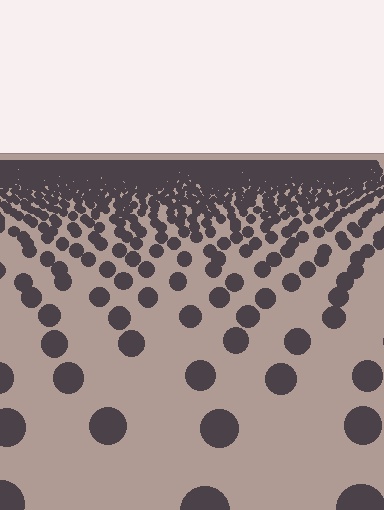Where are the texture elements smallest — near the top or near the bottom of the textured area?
Near the top.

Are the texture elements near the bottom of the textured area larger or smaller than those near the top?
Larger. Near the bottom, elements are closer to the viewer and appear at a bigger on-screen size.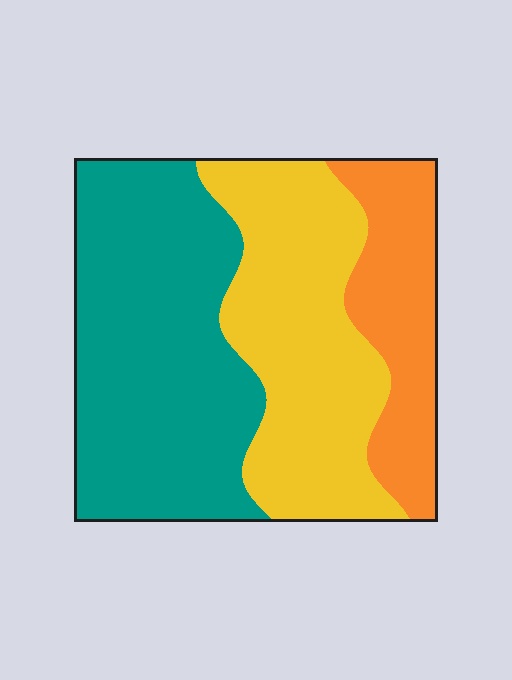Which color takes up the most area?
Teal, at roughly 45%.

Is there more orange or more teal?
Teal.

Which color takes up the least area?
Orange, at roughly 20%.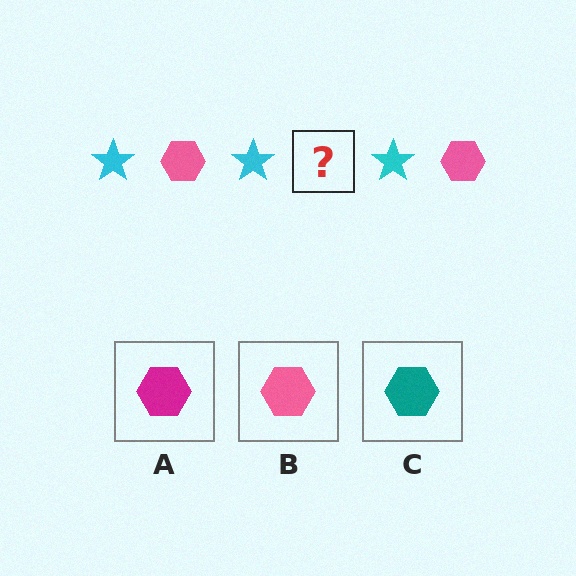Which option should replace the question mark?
Option B.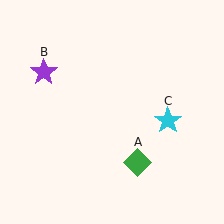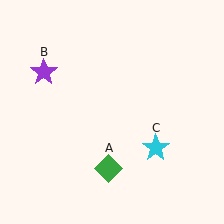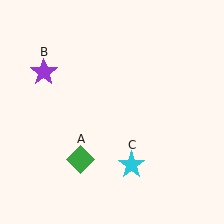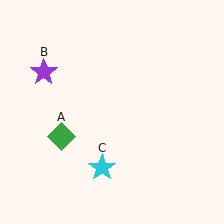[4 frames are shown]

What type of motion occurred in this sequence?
The green diamond (object A), cyan star (object C) rotated clockwise around the center of the scene.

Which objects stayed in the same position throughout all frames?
Purple star (object B) remained stationary.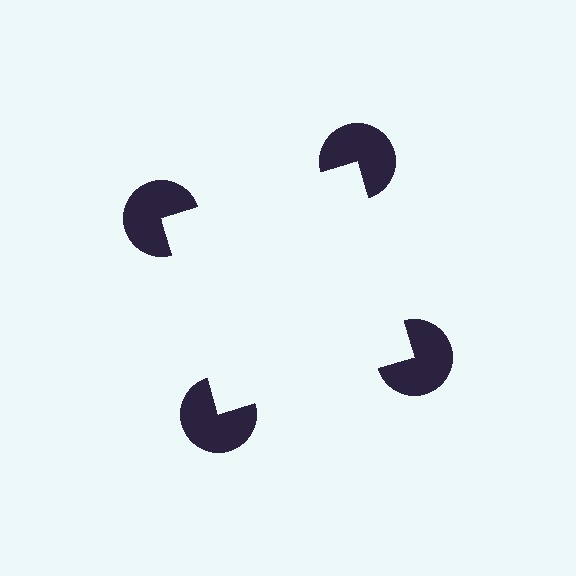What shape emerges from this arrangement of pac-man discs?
An illusory square — its edges are inferred from the aligned wedge cuts in the pac-man discs, not physically drawn.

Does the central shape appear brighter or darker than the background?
It typically appears slightly brighter than the background, even though no actual brightness change is drawn.